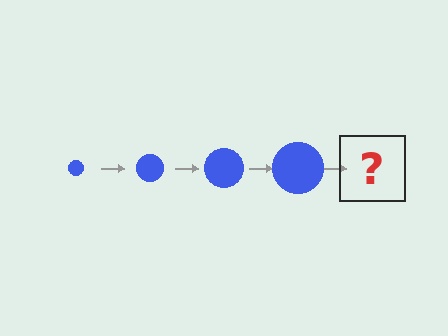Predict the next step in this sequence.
The next step is a blue circle, larger than the previous one.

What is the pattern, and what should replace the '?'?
The pattern is that the circle gets progressively larger each step. The '?' should be a blue circle, larger than the previous one.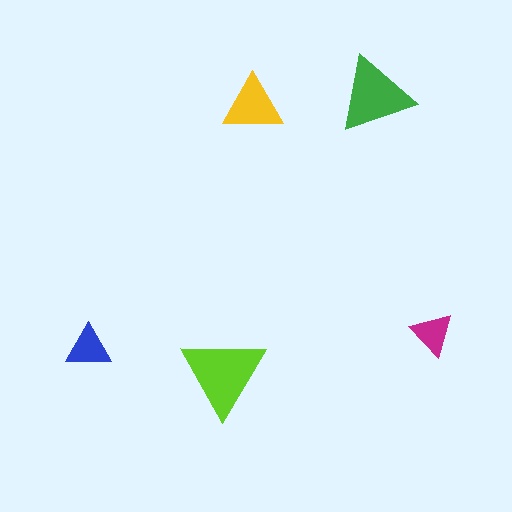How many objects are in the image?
There are 5 objects in the image.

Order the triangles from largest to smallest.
the lime one, the green one, the yellow one, the blue one, the magenta one.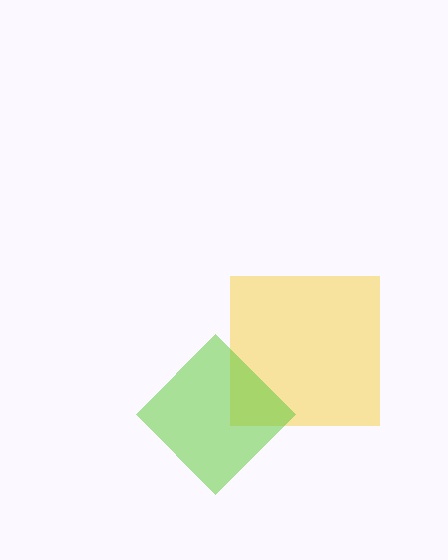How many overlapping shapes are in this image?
There are 2 overlapping shapes in the image.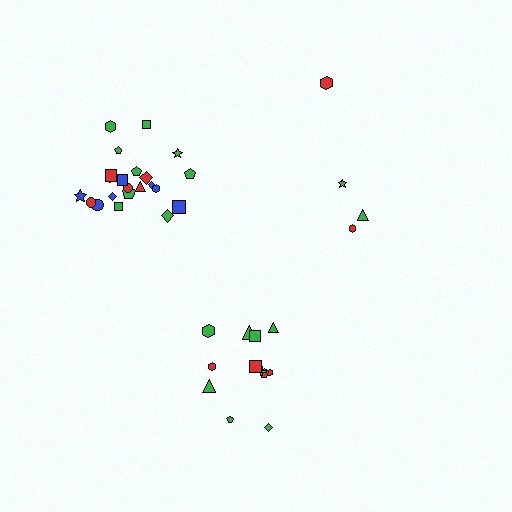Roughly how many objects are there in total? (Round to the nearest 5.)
Roughly 40 objects in total.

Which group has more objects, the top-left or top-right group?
The top-left group.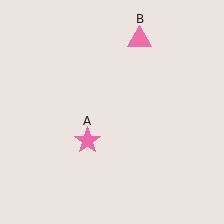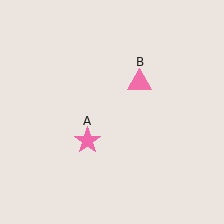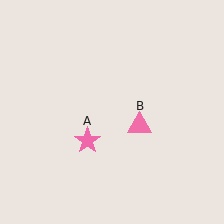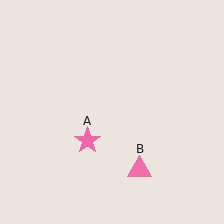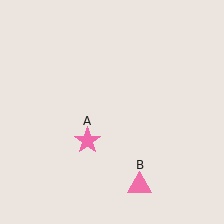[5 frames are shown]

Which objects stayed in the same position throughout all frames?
Pink star (object A) remained stationary.